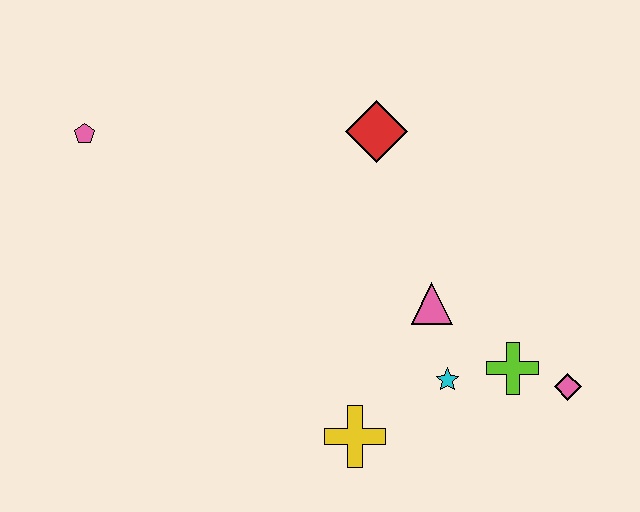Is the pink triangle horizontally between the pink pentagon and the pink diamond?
Yes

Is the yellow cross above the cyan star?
No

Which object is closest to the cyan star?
The lime cross is closest to the cyan star.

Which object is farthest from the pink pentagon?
The pink diamond is farthest from the pink pentagon.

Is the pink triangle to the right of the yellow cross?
Yes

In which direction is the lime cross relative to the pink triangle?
The lime cross is to the right of the pink triangle.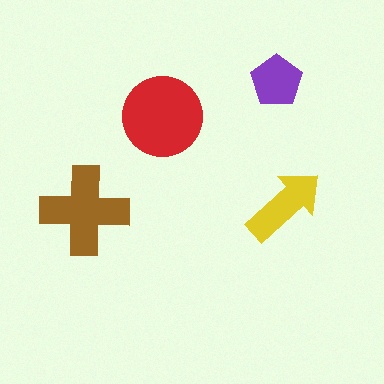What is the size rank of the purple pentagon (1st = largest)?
4th.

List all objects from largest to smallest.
The red circle, the brown cross, the yellow arrow, the purple pentagon.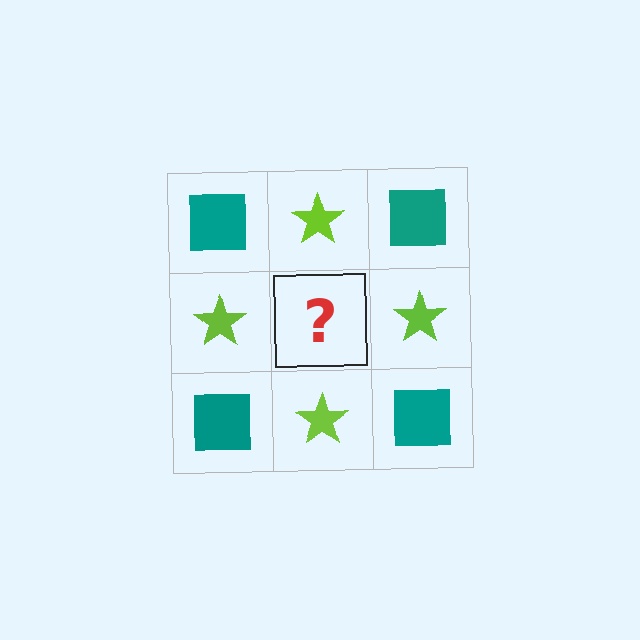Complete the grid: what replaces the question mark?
The question mark should be replaced with a teal square.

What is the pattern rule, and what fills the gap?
The rule is that it alternates teal square and lime star in a checkerboard pattern. The gap should be filled with a teal square.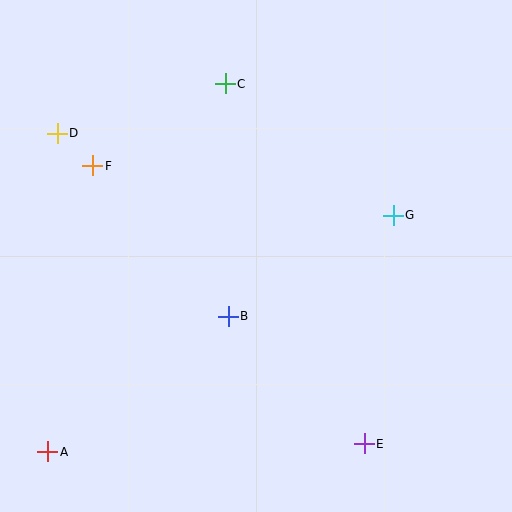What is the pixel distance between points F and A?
The distance between F and A is 289 pixels.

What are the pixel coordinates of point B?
Point B is at (228, 316).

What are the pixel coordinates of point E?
Point E is at (364, 444).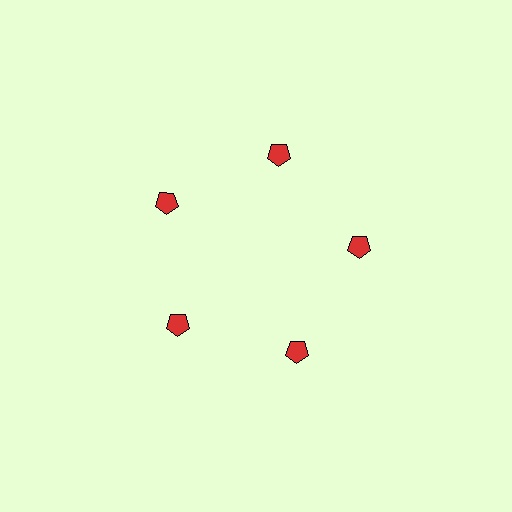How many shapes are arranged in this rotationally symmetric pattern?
There are 5 shapes, arranged in 5 groups of 1.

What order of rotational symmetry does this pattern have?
This pattern has 5-fold rotational symmetry.